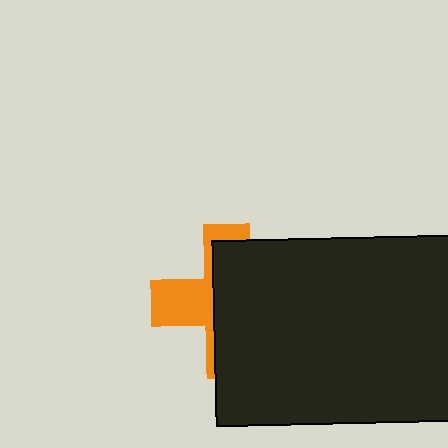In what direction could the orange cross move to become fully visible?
The orange cross could move left. That would shift it out from behind the black rectangle entirely.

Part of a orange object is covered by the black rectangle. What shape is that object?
It is a cross.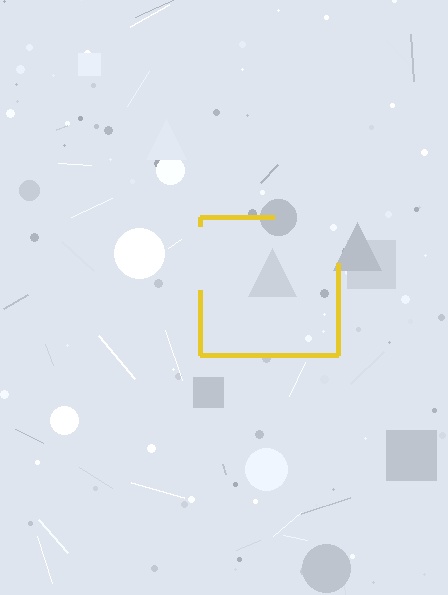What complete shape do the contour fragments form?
The contour fragments form a square.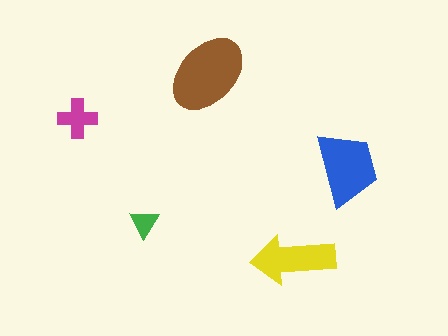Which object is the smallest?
The green triangle.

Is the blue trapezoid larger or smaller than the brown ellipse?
Smaller.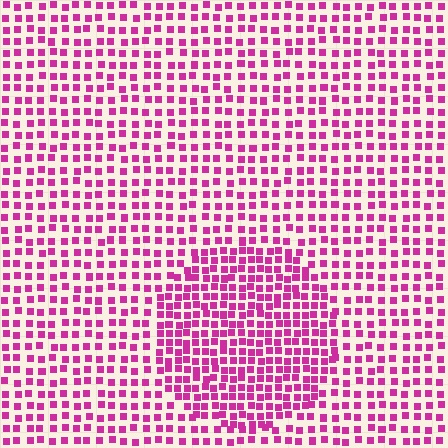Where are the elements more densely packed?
The elements are more densely packed inside the circle boundary.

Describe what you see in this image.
The image contains small magenta elements arranged at two different densities. A circle-shaped region is visible where the elements are more densely packed than the surrounding area.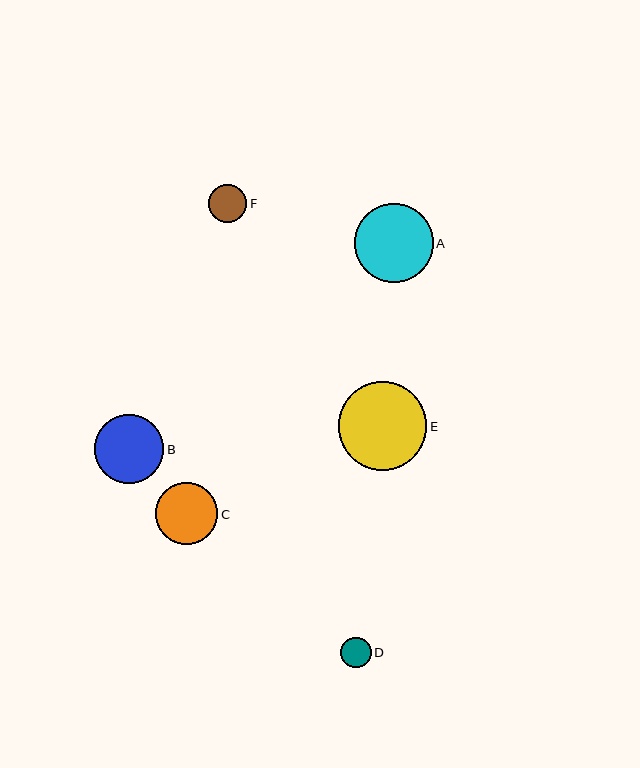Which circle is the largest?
Circle E is the largest with a size of approximately 89 pixels.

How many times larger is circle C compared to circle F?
Circle C is approximately 1.6 times the size of circle F.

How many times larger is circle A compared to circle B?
Circle A is approximately 1.1 times the size of circle B.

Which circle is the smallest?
Circle D is the smallest with a size of approximately 30 pixels.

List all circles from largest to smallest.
From largest to smallest: E, A, B, C, F, D.